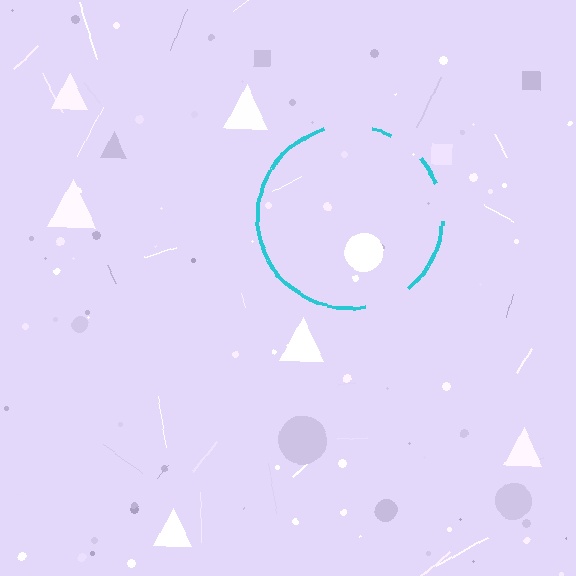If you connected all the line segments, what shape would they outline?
They would outline a circle.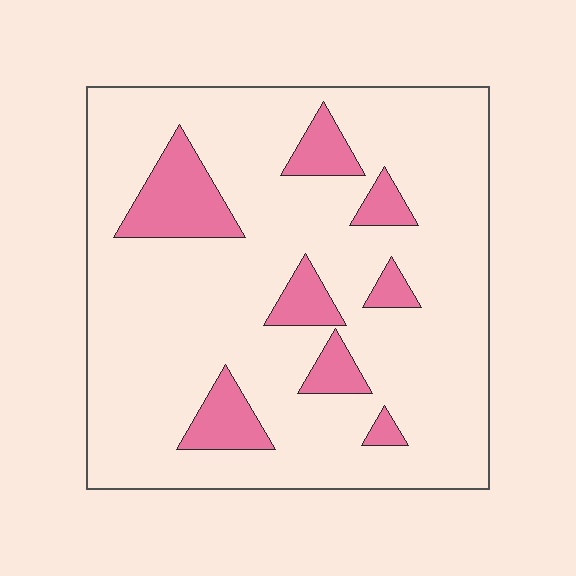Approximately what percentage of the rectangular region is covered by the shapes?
Approximately 15%.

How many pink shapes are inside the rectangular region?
8.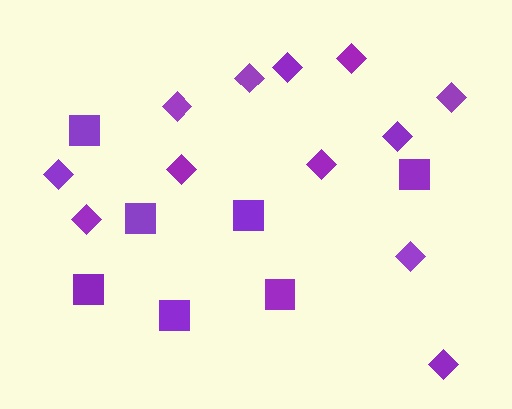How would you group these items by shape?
There are 2 groups: one group of diamonds (12) and one group of squares (7).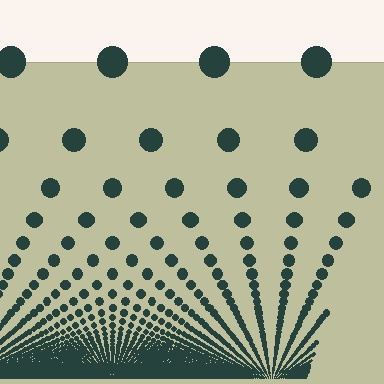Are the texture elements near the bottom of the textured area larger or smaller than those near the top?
Smaller. The gradient is inverted — elements near the bottom are smaller and denser.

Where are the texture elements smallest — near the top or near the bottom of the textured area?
Near the bottom.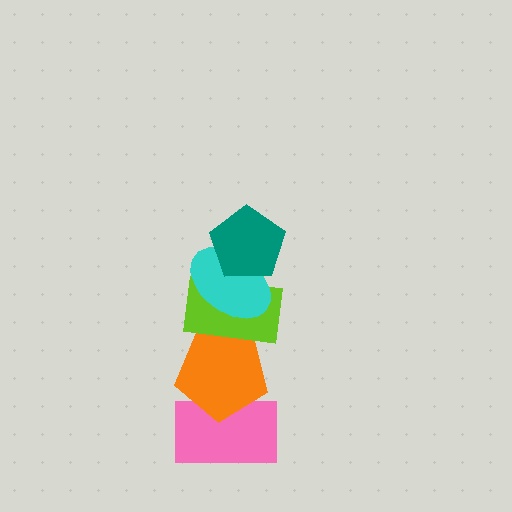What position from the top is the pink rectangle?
The pink rectangle is 5th from the top.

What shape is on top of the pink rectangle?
The orange pentagon is on top of the pink rectangle.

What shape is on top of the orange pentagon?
The lime rectangle is on top of the orange pentagon.